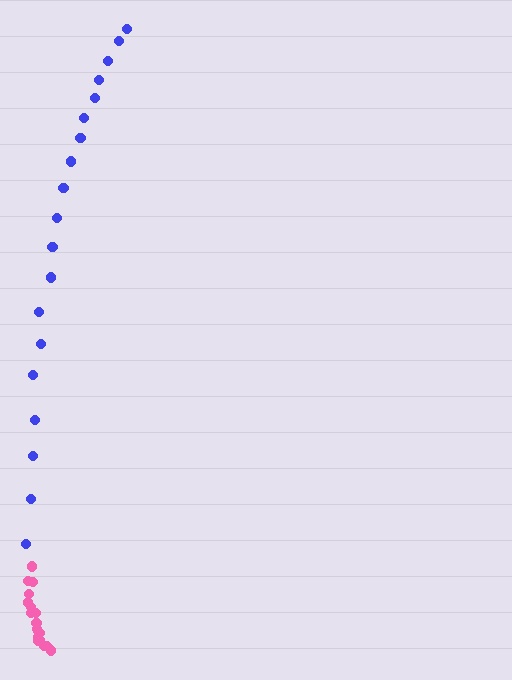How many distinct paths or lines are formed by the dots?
There are 2 distinct paths.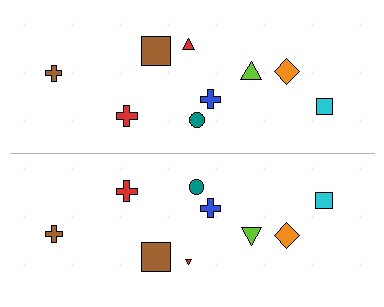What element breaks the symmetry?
The red triangle on the bottom side has a different size than its mirror counterpart.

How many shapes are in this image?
There are 18 shapes in this image.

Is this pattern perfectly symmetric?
No, the pattern is not perfectly symmetric. The red triangle on the bottom side has a different size than its mirror counterpart.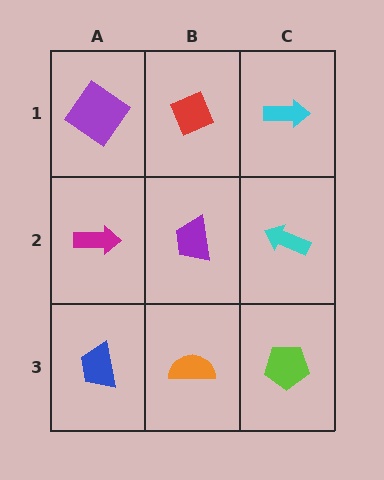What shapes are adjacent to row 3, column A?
A magenta arrow (row 2, column A), an orange semicircle (row 3, column B).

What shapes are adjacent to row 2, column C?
A cyan arrow (row 1, column C), a lime pentagon (row 3, column C), a purple trapezoid (row 2, column B).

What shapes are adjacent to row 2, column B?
A red diamond (row 1, column B), an orange semicircle (row 3, column B), a magenta arrow (row 2, column A), a cyan arrow (row 2, column C).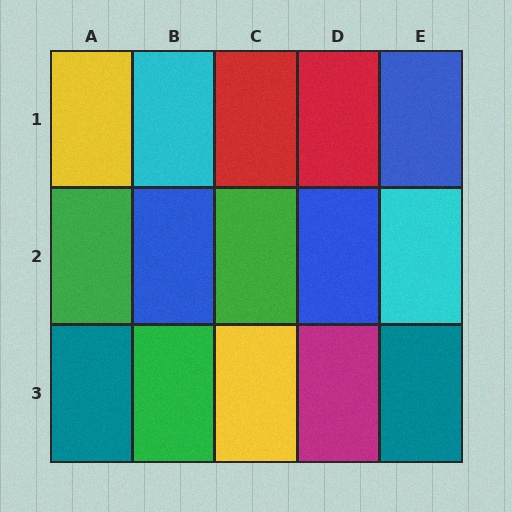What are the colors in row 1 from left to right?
Yellow, cyan, red, red, blue.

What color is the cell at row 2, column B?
Blue.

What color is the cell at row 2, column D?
Blue.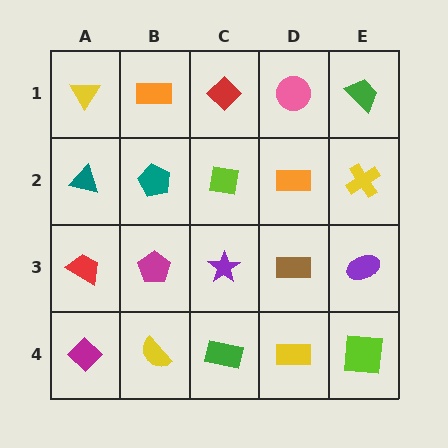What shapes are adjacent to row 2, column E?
A green trapezoid (row 1, column E), a purple ellipse (row 3, column E), an orange rectangle (row 2, column D).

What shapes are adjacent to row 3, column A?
A teal triangle (row 2, column A), a magenta diamond (row 4, column A), a magenta pentagon (row 3, column B).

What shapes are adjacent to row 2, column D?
A pink circle (row 1, column D), a brown rectangle (row 3, column D), a lime square (row 2, column C), a yellow cross (row 2, column E).